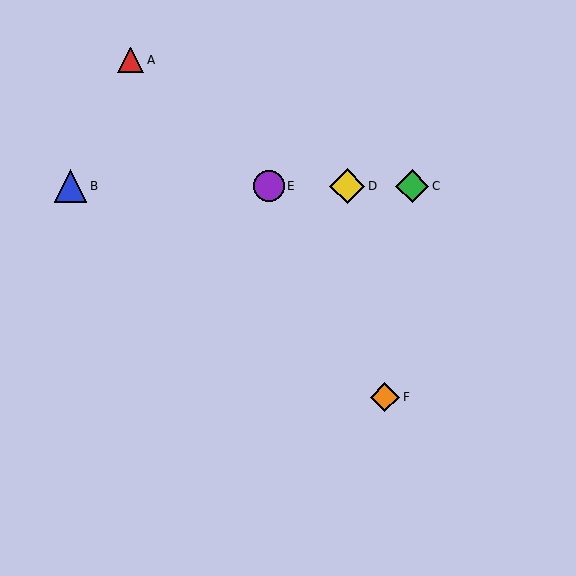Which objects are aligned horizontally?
Objects B, C, D, E are aligned horizontally.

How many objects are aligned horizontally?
4 objects (B, C, D, E) are aligned horizontally.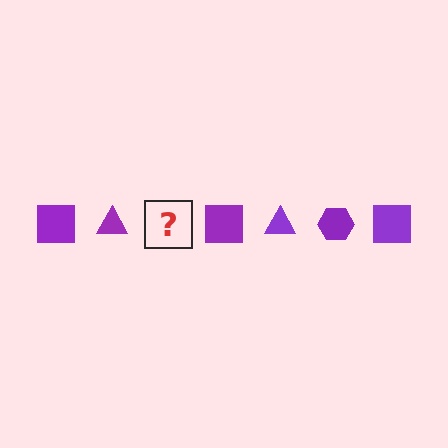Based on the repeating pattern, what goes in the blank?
The blank should be a purple hexagon.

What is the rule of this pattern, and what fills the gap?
The rule is that the pattern cycles through square, triangle, hexagon shapes in purple. The gap should be filled with a purple hexagon.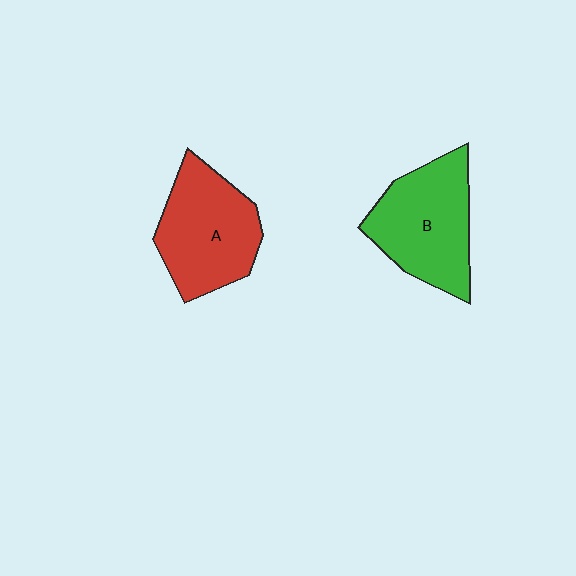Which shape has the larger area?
Shape B (green).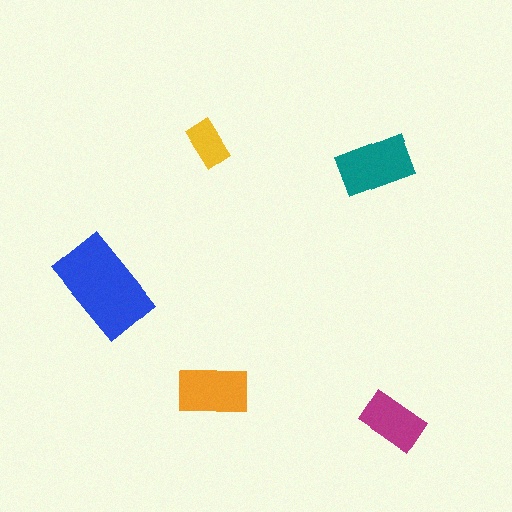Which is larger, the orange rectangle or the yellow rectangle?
The orange one.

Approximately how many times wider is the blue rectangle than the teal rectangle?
About 1.5 times wider.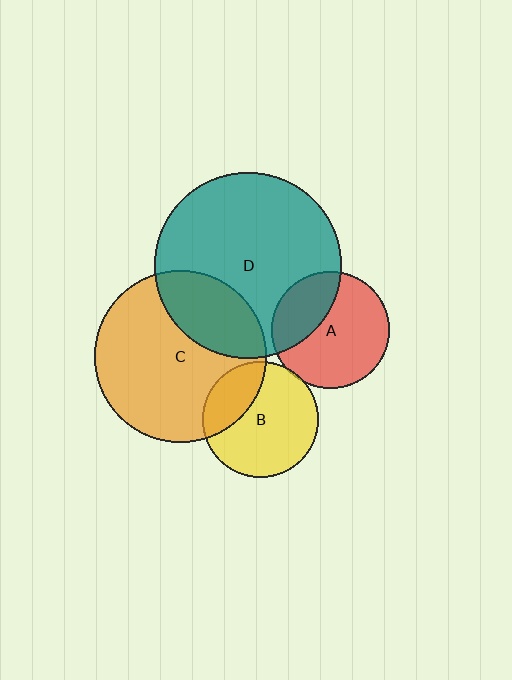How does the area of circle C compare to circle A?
Approximately 2.1 times.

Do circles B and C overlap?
Yes.